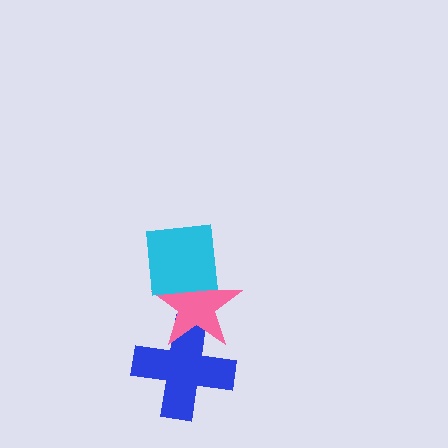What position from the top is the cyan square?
The cyan square is 1st from the top.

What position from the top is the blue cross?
The blue cross is 3rd from the top.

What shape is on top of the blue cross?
The pink star is on top of the blue cross.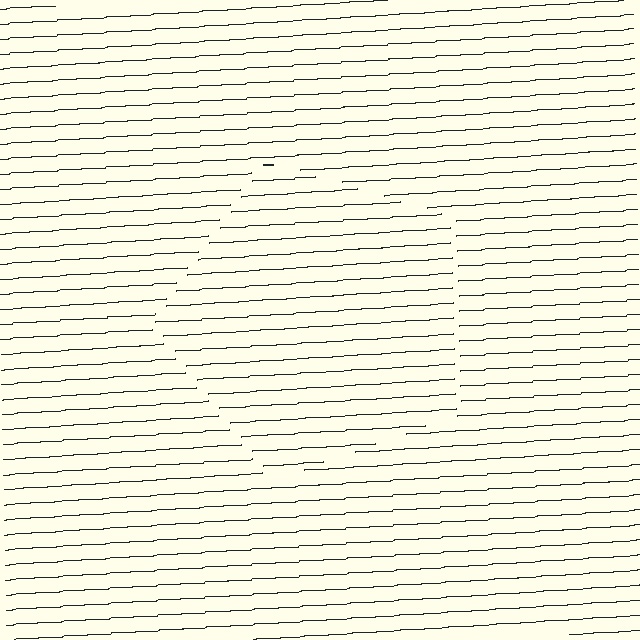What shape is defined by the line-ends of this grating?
An illusory pentagon. The interior of the shape contains the same grating, shifted by half a period — the contour is defined by the phase discontinuity where line-ends from the inner and outer gratings abut.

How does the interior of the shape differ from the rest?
The interior of the shape contains the same grating, shifted by half a period — the contour is defined by the phase discontinuity where line-ends from the inner and outer gratings abut.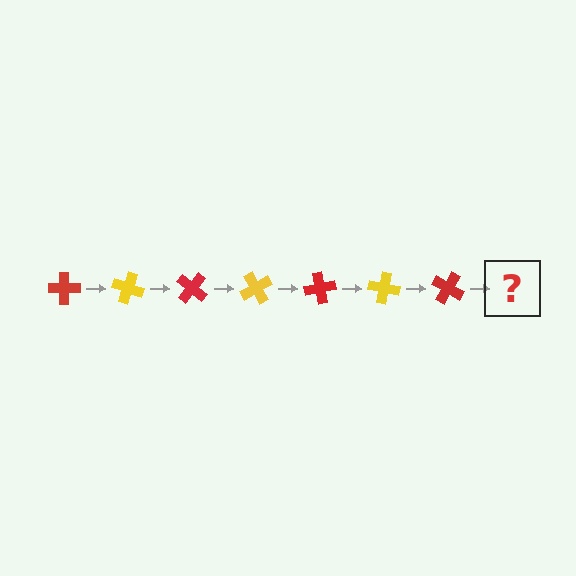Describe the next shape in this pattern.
It should be a yellow cross, rotated 140 degrees from the start.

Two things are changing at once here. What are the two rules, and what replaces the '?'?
The two rules are that it rotates 20 degrees each step and the color cycles through red and yellow. The '?' should be a yellow cross, rotated 140 degrees from the start.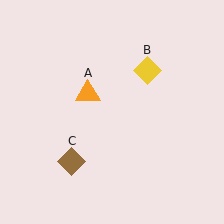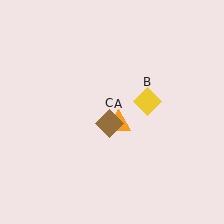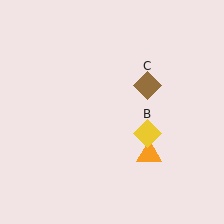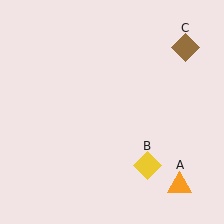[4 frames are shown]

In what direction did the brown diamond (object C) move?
The brown diamond (object C) moved up and to the right.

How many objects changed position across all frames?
3 objects changed position: orange triangle (object A), yellow diamond (object B), brown diamond (object C).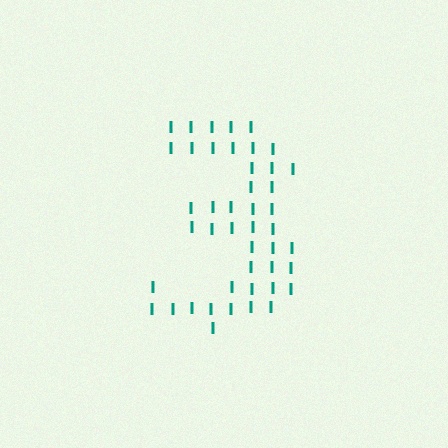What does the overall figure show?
The overall figure shows the digit 3.